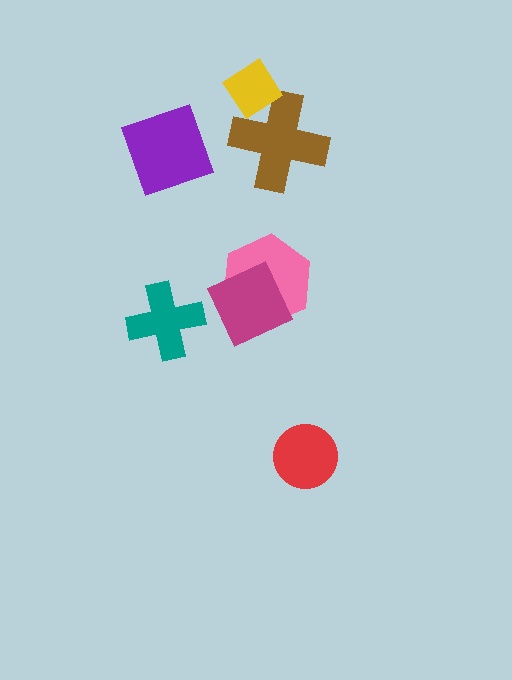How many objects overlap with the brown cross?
1 object overlaps with the brown cross.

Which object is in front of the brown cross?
The yellow diamond is in front of the brown cross.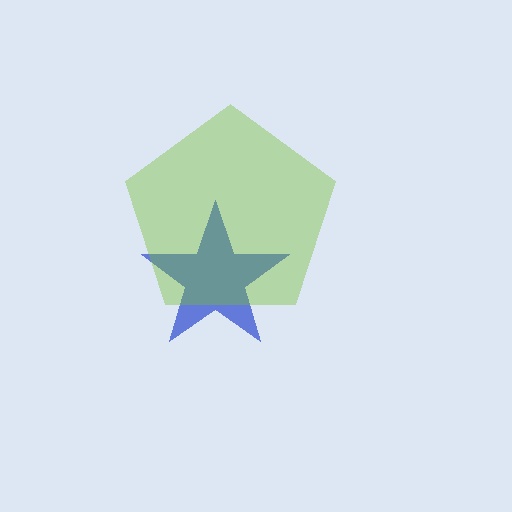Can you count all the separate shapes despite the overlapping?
Yes, there are 2 separate shapes.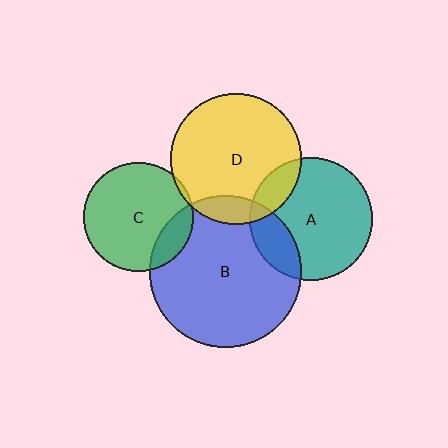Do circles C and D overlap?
Yes.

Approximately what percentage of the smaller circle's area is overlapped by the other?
Approximately 5%.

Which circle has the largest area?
Circle B (blue).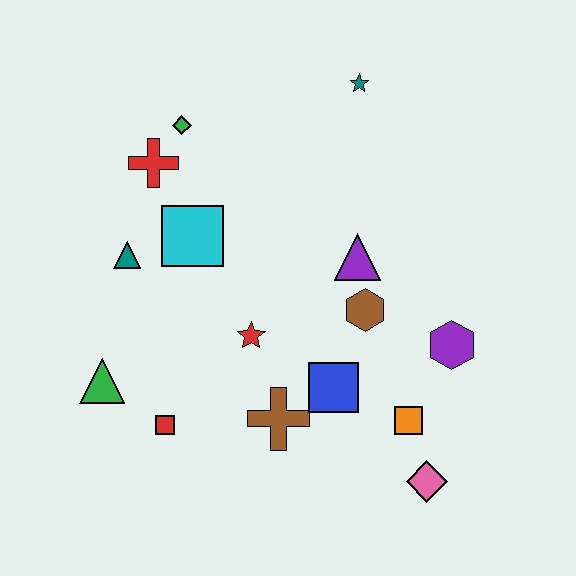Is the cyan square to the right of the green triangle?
Yes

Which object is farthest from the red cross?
The pink diamond is farthest from the red cross.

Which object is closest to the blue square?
The brown cross is closest to the blue square.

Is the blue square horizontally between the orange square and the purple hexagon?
No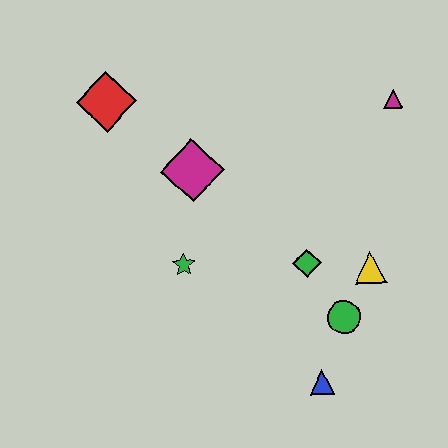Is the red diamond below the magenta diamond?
No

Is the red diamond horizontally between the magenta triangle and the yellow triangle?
No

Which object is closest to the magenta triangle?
The yellow triangle is closest to the magenta triangle.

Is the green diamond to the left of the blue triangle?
Yes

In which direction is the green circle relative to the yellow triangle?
The green circle is below the yellow triangle.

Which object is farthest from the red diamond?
The blue triangle is farthest from the red diamond.